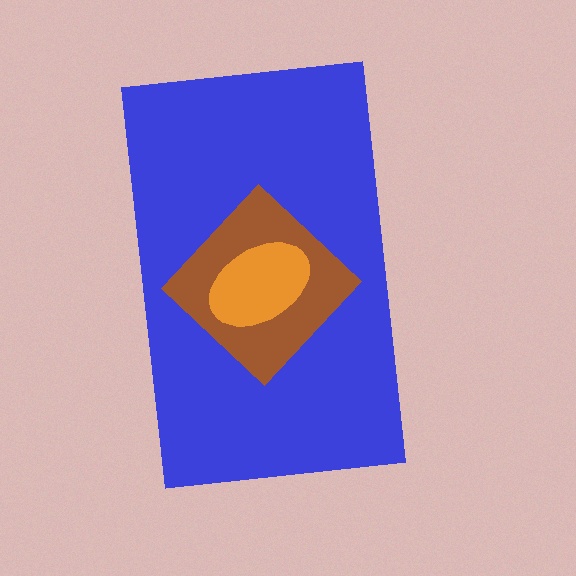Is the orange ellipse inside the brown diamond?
Yes.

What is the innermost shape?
The orange ellipse.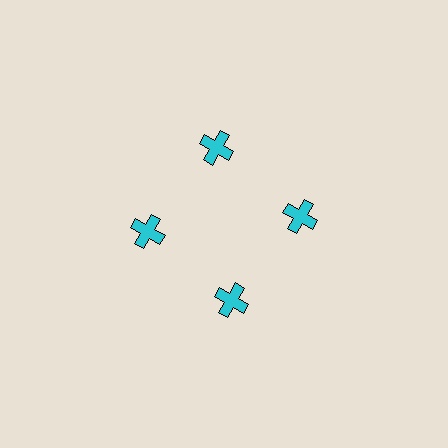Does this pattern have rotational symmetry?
Yes, this pattern has 4-fold rotational symmetry. It looks the same after rotating 90 degrees around the center.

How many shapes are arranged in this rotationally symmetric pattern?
There are 4 shapes, arranged in 4 groups of 1.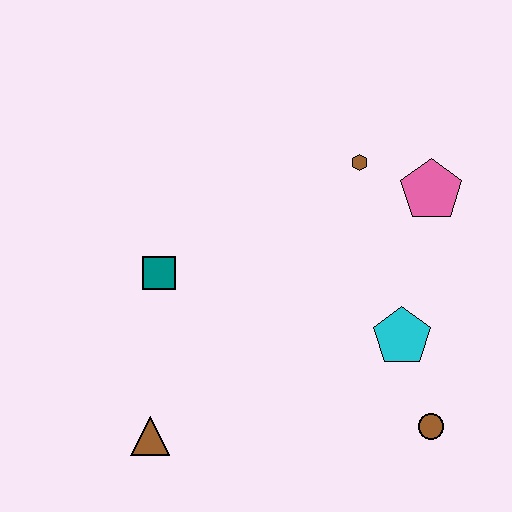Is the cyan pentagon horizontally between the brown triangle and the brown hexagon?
No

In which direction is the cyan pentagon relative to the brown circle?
The cyan pentagon is above the brown circle.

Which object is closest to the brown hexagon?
The pink pentagon is closest to the brown hexagon.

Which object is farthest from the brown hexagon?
The brown triangle is farthest from the brown hexagon.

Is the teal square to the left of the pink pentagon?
Yes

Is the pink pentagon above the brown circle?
Yes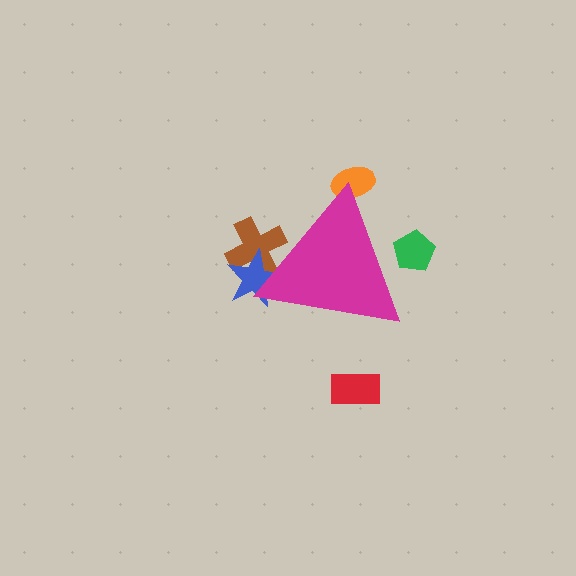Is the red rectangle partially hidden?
No, the red rectangle is fully visible.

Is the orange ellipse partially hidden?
Yes, the orange ellipse is partially hidden behind the magenta triangle.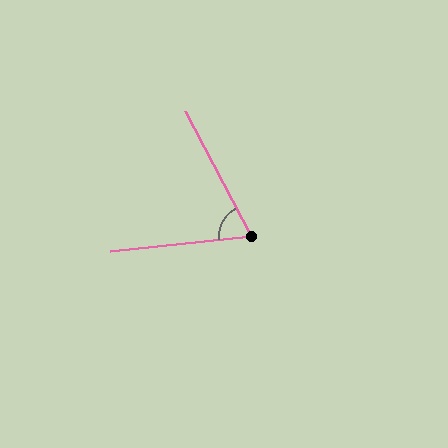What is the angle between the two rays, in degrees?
Approximately 68 degrees.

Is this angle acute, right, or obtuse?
It is acute.